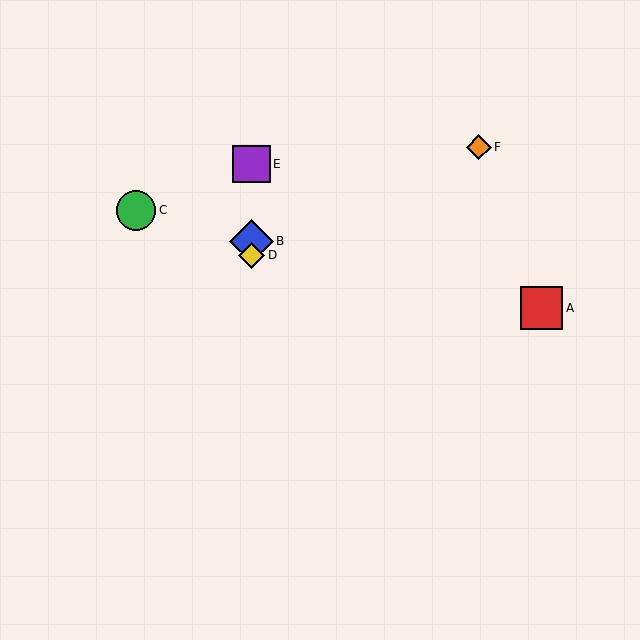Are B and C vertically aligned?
No, B is at x≈252 and C is at x≈136.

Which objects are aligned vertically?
Objects B, D, E are aligned vertically.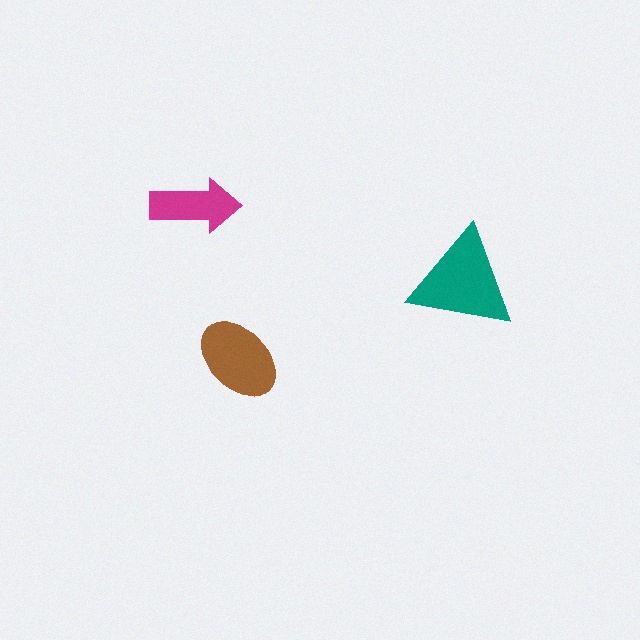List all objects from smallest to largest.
The magenta arrow, the brown ellipse, the teal triangle.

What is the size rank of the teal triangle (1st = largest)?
1st.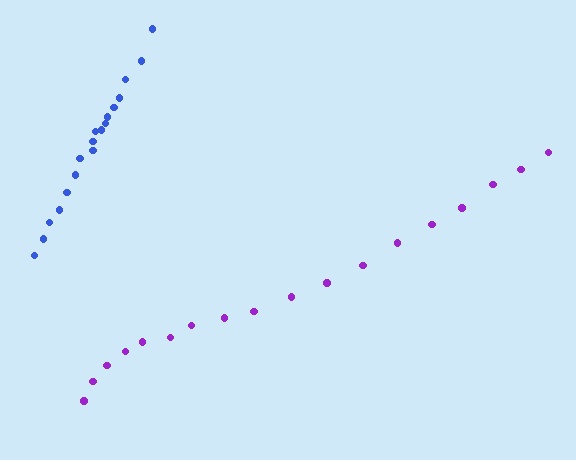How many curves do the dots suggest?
There are 2 distinct paths.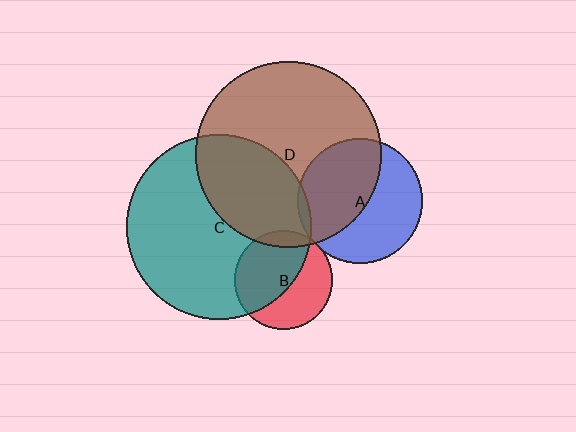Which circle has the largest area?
Circle D (brown).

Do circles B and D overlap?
Yes.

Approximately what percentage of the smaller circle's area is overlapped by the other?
Approximately 10%.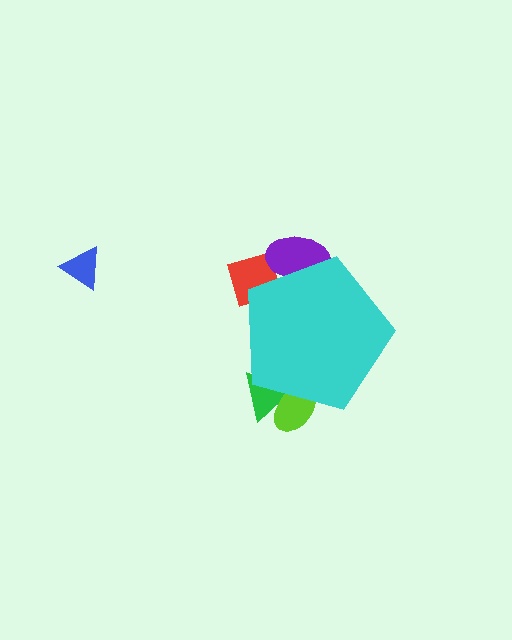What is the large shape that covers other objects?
A cyan pentagon.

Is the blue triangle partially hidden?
No, the blue triangle is fully visible.